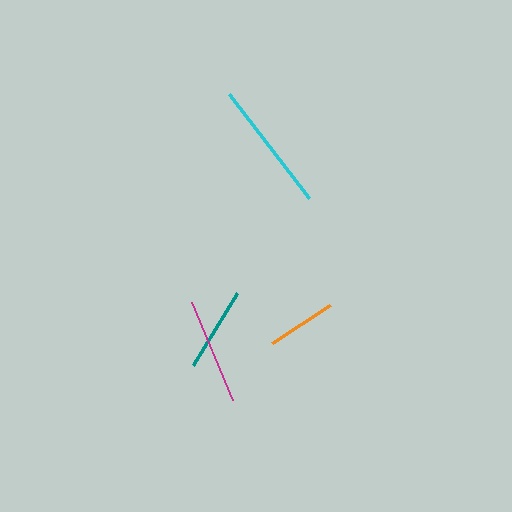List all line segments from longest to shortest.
From longest to shortest: cyan, magenta, teal, orange.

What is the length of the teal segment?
The teal segment is approximately 84 pixels long.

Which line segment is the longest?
The cyan line is the longest at approximately 131 pixels.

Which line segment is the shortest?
The orange line is the shortest at approximately 69 pixels.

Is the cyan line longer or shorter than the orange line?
The cyan line is longer than the orange line.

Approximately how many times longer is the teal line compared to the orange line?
The teal line is approximately 1.2 times the length of the orange line.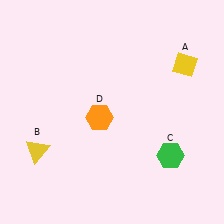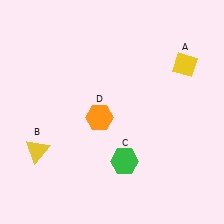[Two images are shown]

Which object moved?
The green hexagon (C) moved left.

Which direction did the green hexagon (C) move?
The green hexagon (C) moved left.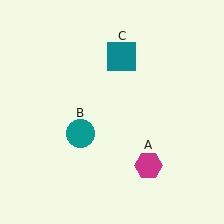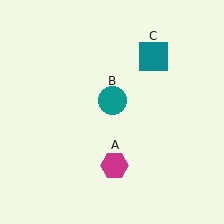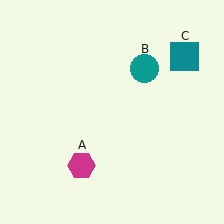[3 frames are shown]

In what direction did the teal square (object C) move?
The teal square (object C) moved right.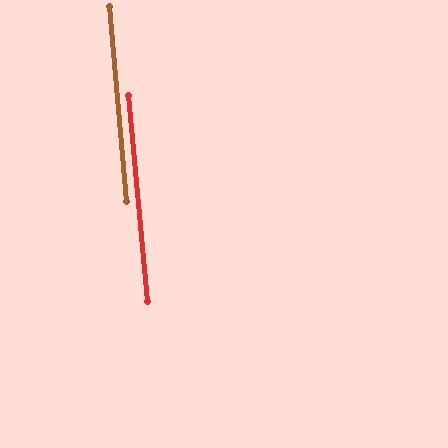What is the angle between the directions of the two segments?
Approximately 0 degrees.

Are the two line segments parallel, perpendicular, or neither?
Parallel — their directions differ by only 0.2°.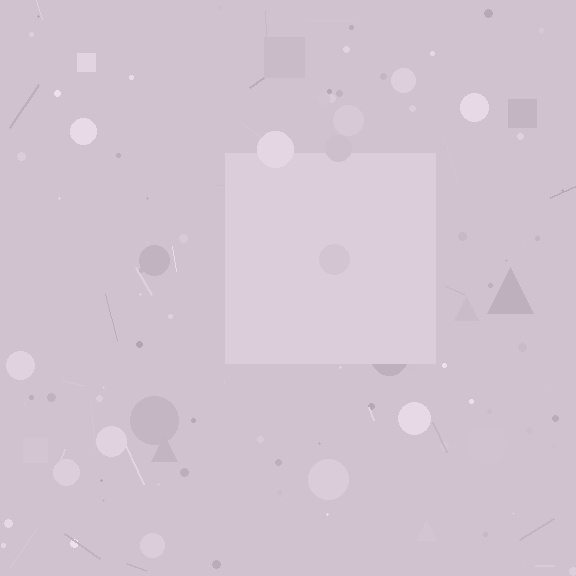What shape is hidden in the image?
A square is hidden in the image.